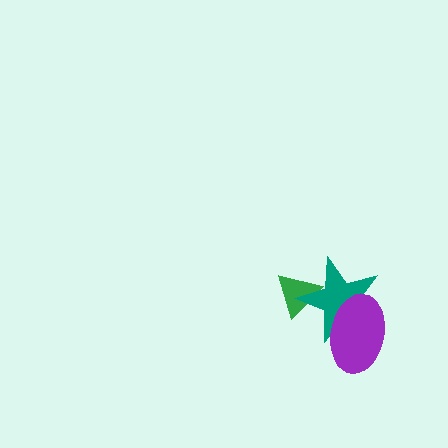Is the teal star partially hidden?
Yes, it is partially covered by another shape.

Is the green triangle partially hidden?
Yes, it is partially covered by another shape.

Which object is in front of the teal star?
The purple ellipse is in front of the teal star.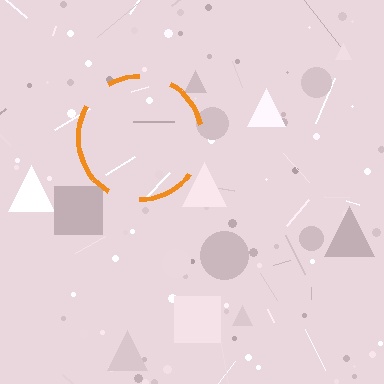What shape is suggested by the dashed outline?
The dashed outline suggests a circle.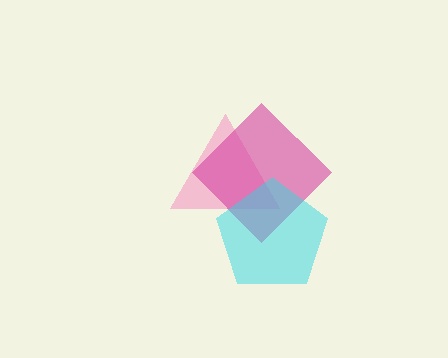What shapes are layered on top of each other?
The layered shapes are: a pink triangle, a magenta diamond, a cyan pentagon.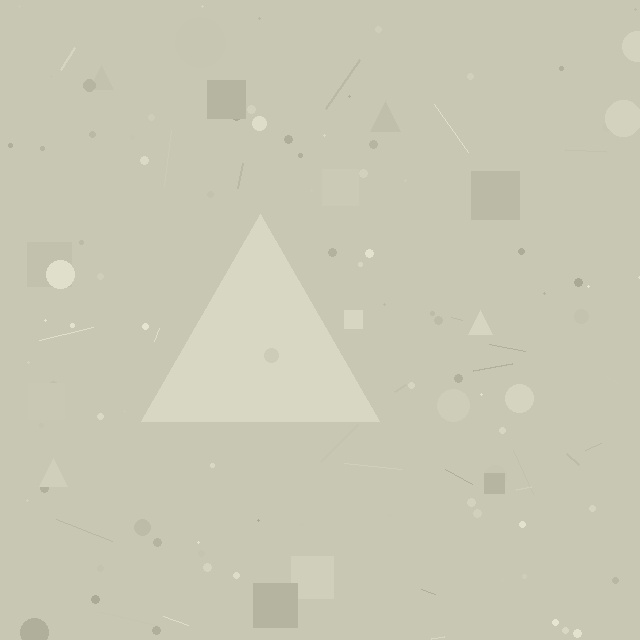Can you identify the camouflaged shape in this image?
The camouflaged shape is a triangle.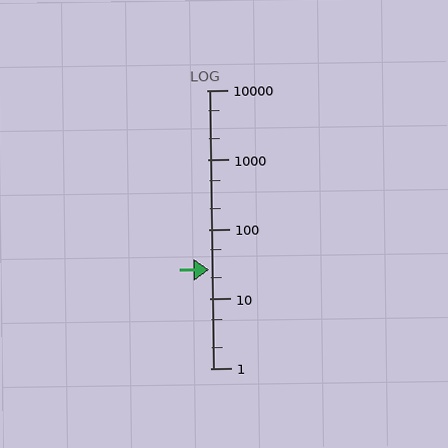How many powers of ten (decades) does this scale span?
The scale spans 4 decades, from 1 to 10000.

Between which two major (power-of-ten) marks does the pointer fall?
The pointer is between 10 and 100.